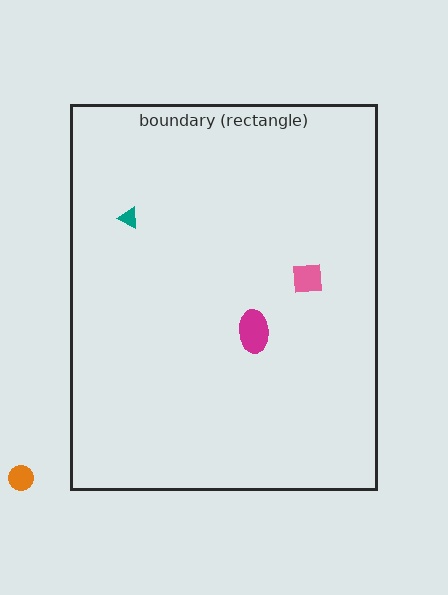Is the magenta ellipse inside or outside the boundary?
Inside.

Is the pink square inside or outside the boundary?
Inside.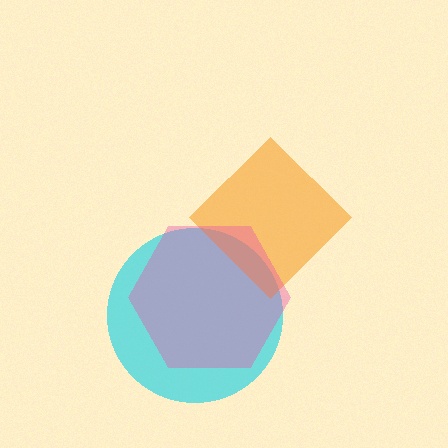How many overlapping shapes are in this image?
There are 3 overlapping shapes in the image.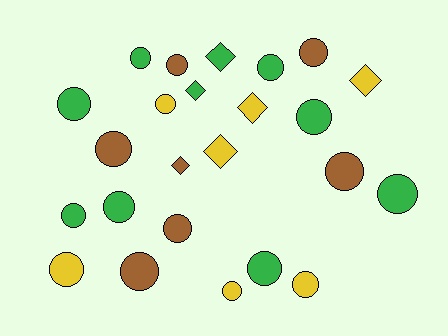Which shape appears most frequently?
Circle, with 18 objects.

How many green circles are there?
There are 8 green circles.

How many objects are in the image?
There are 24 objects.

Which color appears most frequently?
Green, with 10 objects.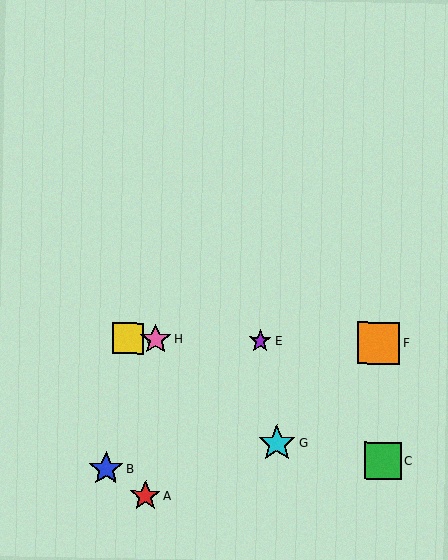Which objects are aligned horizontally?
Objects D, E, F, H are aligned horizontally.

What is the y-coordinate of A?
Object A is at y≈496.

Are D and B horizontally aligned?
No, D is at y≈339 and B is at y≈469.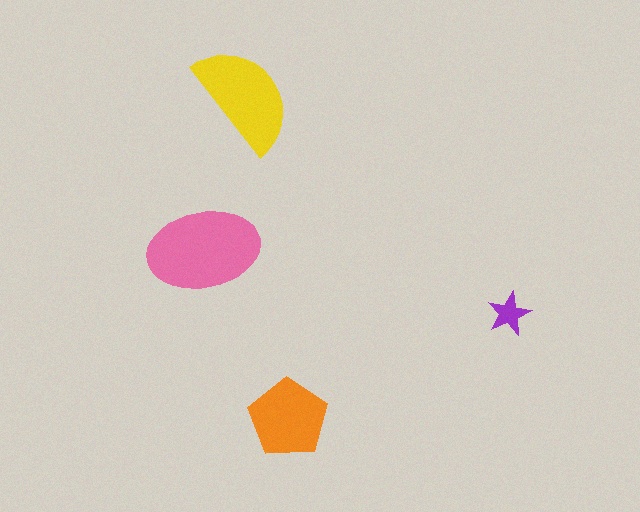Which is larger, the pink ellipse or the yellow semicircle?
The pink ellipse.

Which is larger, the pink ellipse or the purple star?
The pink ellipse.